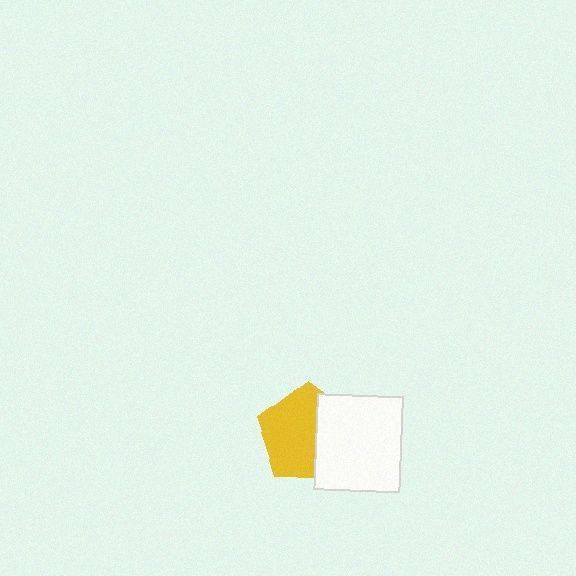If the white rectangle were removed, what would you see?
You would see the complete yellow pentagon.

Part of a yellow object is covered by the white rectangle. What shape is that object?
It is a pentagon.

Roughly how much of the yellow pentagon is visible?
About half of it is visible (roughly 63%).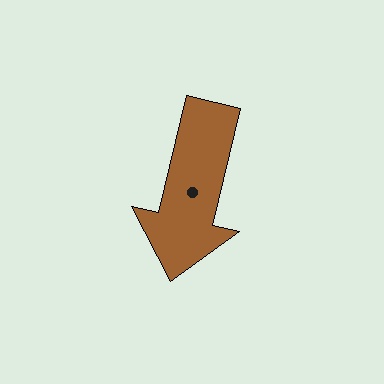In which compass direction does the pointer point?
South.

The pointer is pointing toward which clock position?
Roughly 6 o'clock.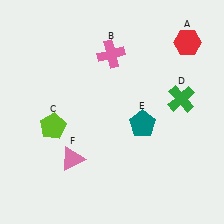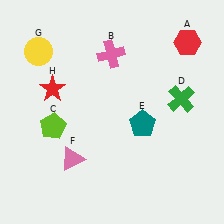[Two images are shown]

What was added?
A yellow circle (G), a red star (H) were added in Image 2.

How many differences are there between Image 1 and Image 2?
There are 2 differences between the two images.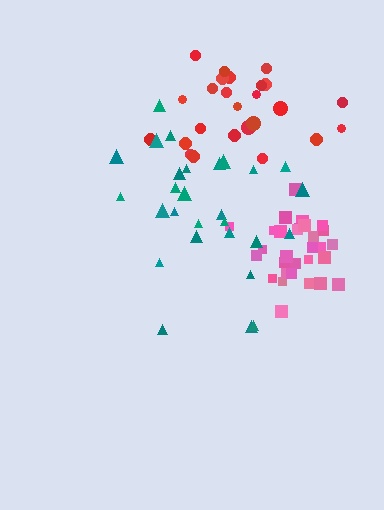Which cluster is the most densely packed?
Pink.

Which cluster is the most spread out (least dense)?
Teal.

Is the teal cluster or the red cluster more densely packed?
Red.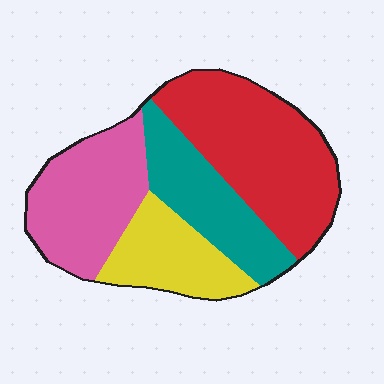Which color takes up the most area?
Red, at roughly 35%.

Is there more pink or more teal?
Pink.